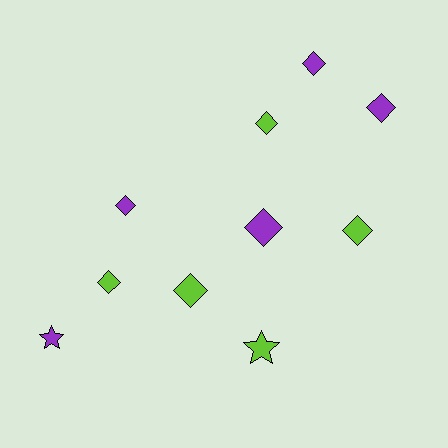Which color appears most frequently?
Purple, with 5 objects.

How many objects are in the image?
There are 10 objects.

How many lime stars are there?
There is 1 lime star.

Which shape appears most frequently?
Diamond, with 8 objects.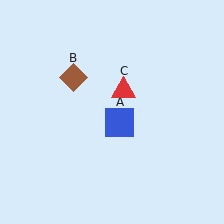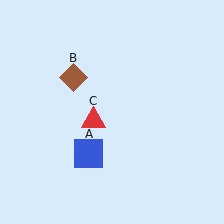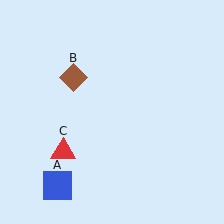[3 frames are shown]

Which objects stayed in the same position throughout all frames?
Brown diamond (object B) remained stationary.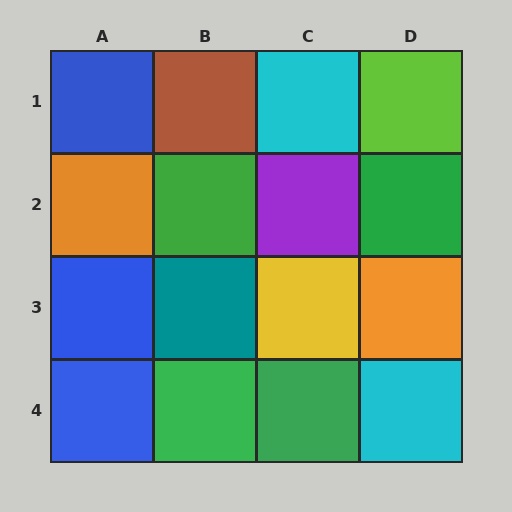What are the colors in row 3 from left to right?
Blue, teal, yellow, orange.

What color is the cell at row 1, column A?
Blue.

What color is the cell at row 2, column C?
Purple.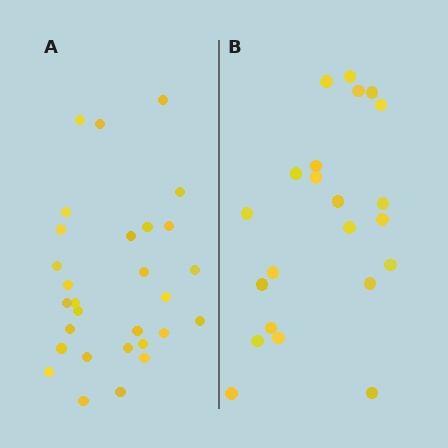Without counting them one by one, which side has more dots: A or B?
Region A (the left region) has more dots.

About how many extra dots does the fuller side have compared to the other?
Region A has roughly 8 or so more dots than region B.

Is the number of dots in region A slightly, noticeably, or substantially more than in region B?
Region A has noticeably more, but not dramatically so. The ratio is roughly 1.3 to 1.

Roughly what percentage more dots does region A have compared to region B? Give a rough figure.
About 30% more.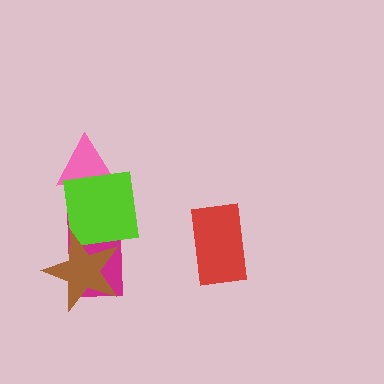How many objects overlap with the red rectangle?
0 objects overlap with the red rectangle.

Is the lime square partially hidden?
Yes, it is partially covered by another shape.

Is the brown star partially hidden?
No, no other shape covers it.